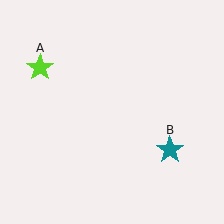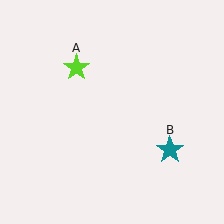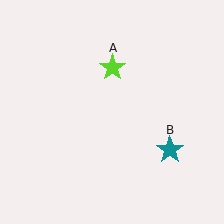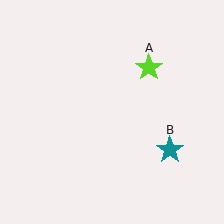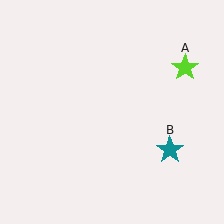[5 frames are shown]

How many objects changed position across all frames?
1 object changed position: lime star (object A).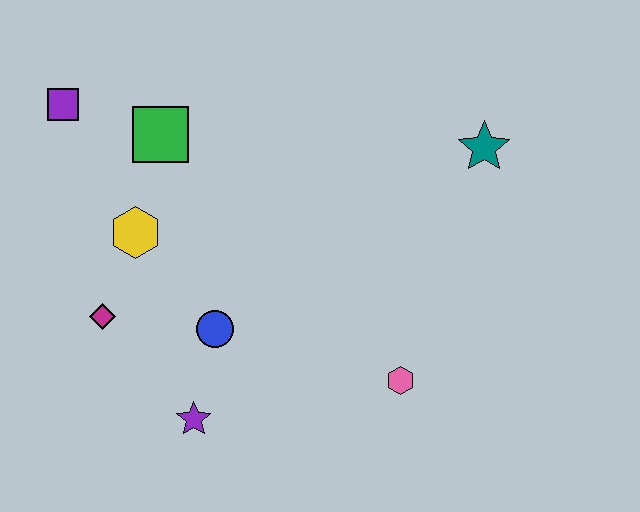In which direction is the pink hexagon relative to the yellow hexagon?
The pink hexagon is to the right of the yellow hexagon.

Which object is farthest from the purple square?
The pink hexagon is farthest from the purple square.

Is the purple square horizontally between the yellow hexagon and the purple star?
No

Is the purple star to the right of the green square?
Yes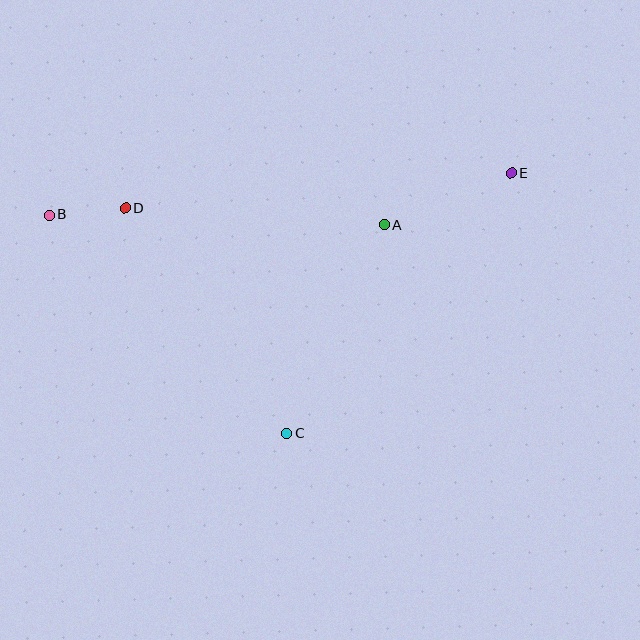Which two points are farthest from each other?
Points B and E are farthest from each other.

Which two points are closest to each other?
Points B and D are closest to each other.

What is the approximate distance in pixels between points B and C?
The distance between B and C is approximately 323 pixels.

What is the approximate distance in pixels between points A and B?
The distance between A and B is approximately 335 pixels.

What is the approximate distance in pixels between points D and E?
The distance between D and E is approximately 388 pixels.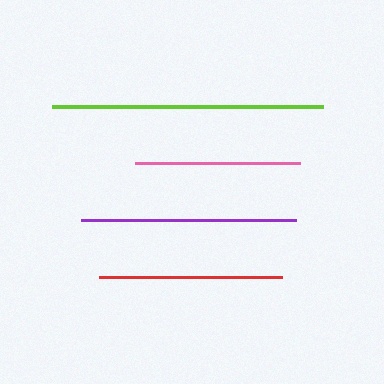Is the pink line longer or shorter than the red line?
The red line is longer than the pink line.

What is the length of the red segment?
The red segment is approximately 182 pixels long.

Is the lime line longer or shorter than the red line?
The lime line is longer than the red line.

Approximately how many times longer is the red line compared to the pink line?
The red line is approximately 1.1 times the length of the pink line.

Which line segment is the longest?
The lime line is the longest at approximately 271 pixels.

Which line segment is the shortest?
The pink line is the shortest at approximately 164 pixels.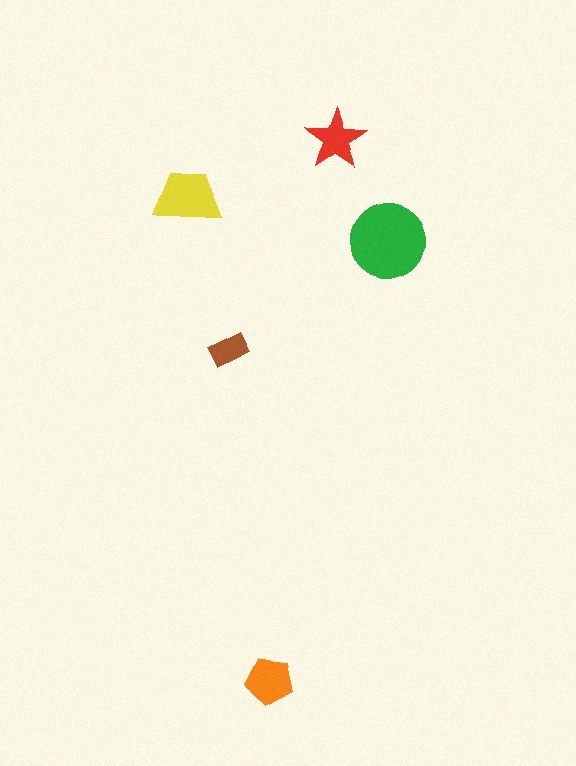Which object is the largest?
The green circle.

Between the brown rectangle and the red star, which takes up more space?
The red star.